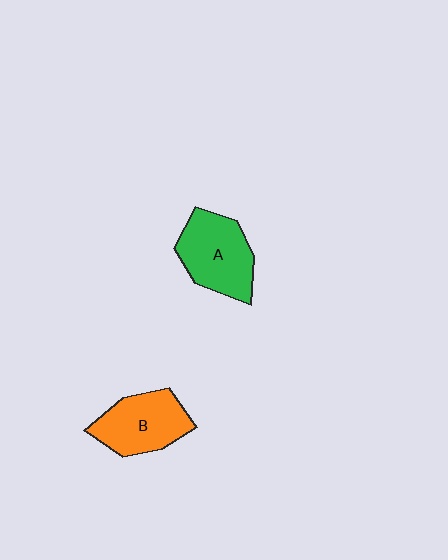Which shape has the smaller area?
Shape B (orange).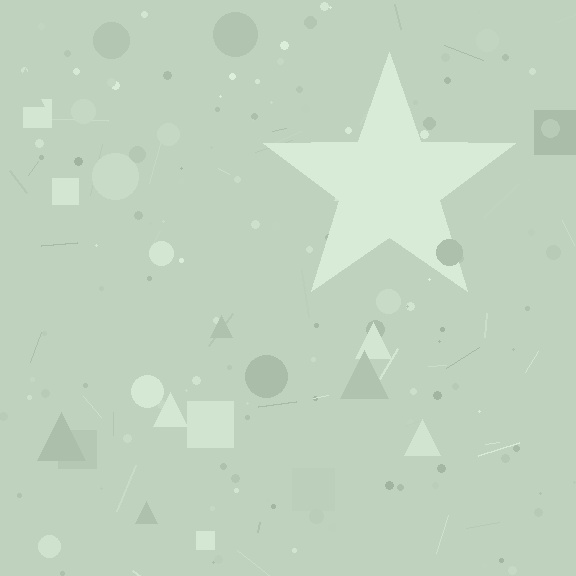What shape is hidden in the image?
A star is hidden in the image.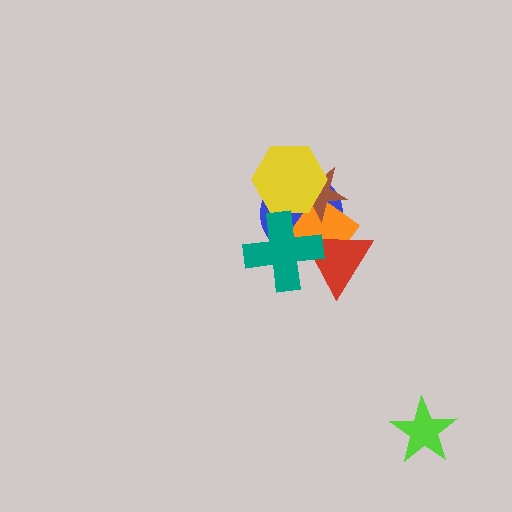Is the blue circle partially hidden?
Yes, it is partially covered by another shape.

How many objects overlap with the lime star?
0 objects overlap with the lime star.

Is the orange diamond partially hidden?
Yes, it is partially covered by another shape.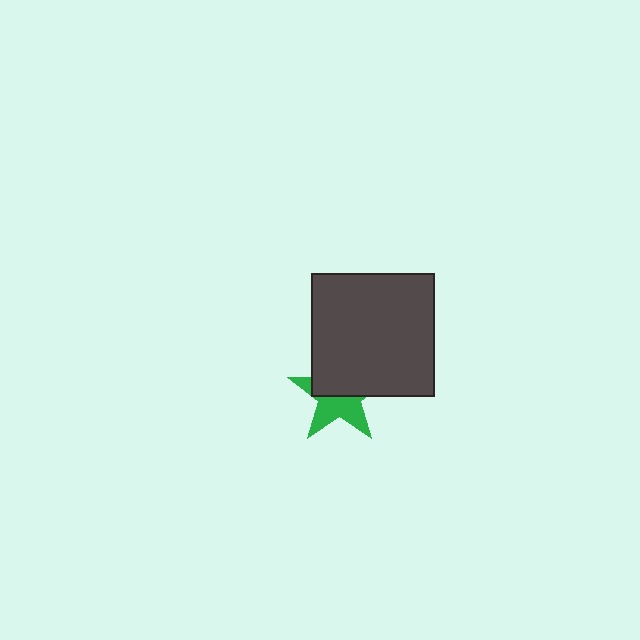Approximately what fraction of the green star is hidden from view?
Roughly 52% of the green star is hidden behind the dark gray square.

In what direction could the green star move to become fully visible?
The green star could move down. That would shift it out from behind the dark gray square entirely.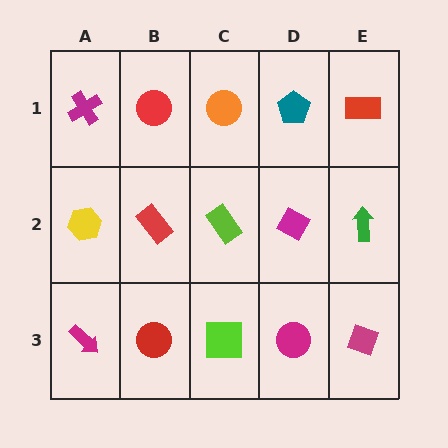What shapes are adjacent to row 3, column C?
A lime rectangle (row 2, column C), a red circle (row 3, column B), a magenta circle (row 3, column D).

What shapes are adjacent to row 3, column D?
A magenta diamond (row 2, column D), a lime square (row 3, column C), a magenta diamond (row 3, column E).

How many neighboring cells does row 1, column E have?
2.